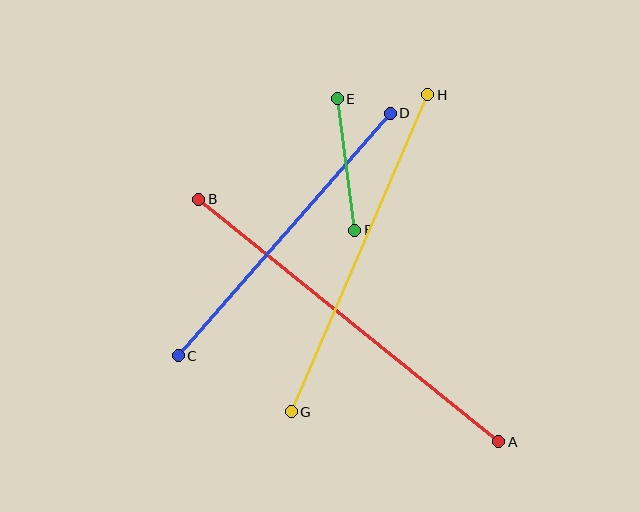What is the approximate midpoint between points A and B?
The midpoint is at approximately (349, 321) pixels.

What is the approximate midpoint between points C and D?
The midpoint is at approximately (284, 234) pixels.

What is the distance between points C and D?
The distance is approximately 322 pixels.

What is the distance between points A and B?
The distance is approximately 386 pixels.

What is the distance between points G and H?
The distance is approximately 345 pixels.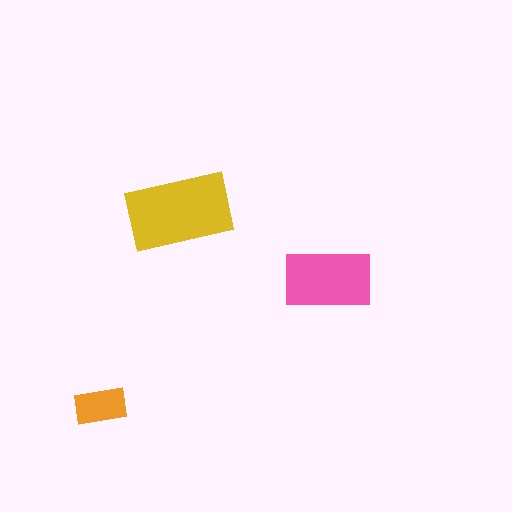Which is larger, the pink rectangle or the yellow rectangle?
The yellow one.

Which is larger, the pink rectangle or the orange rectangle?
The pink one.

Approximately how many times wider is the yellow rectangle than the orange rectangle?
About 2 times wider.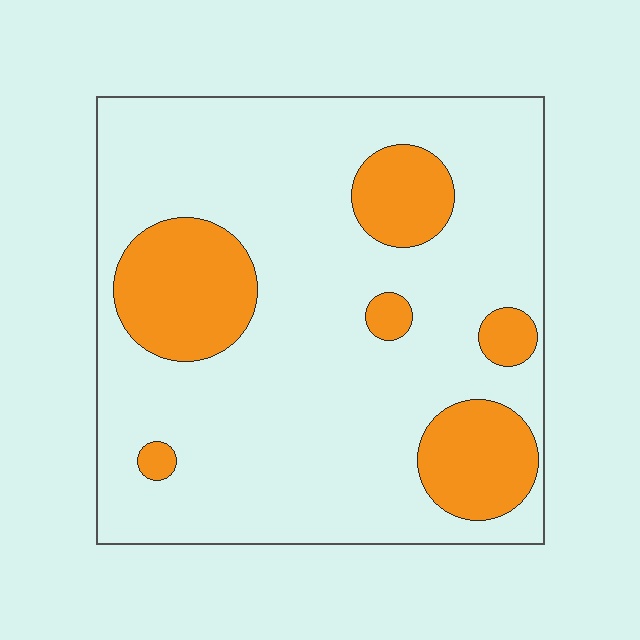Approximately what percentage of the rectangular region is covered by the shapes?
Approximately 20%.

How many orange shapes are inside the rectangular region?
6.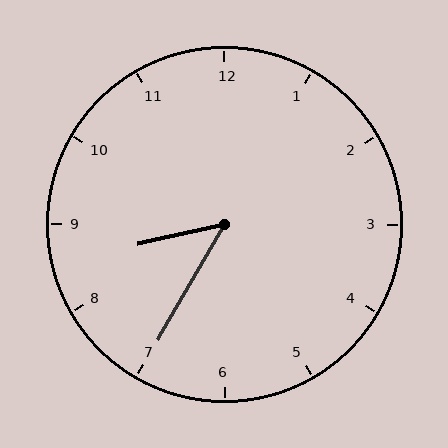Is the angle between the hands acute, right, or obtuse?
It is acute.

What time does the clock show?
8:35.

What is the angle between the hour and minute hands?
Approximately 48 degrees.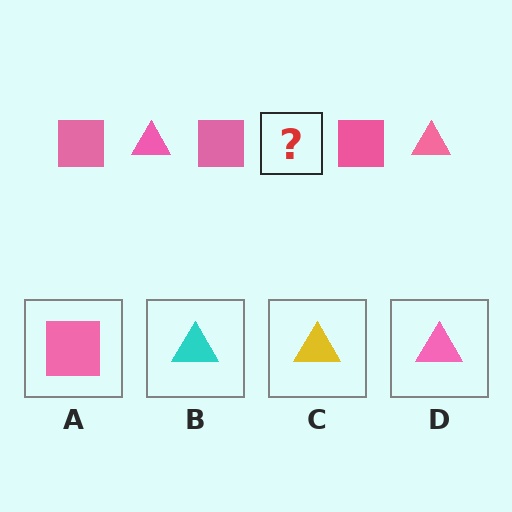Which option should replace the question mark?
Option D.